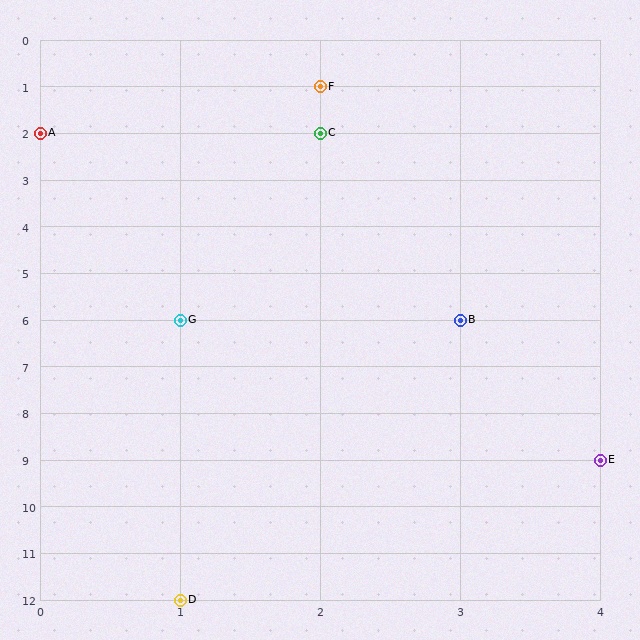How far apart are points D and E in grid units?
Points D and E are 3 columns and 3 rows apart (about 4.2 grid units diagonally).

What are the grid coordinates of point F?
Point F is at grid coordinates (2, 1).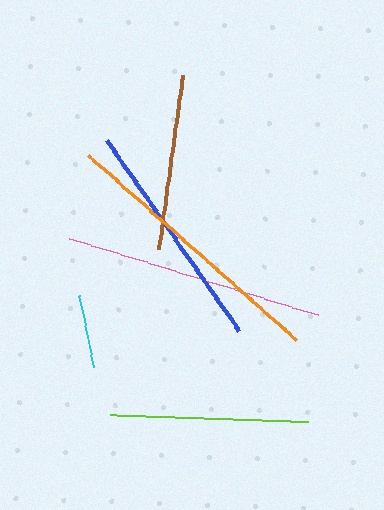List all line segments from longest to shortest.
From longest to shortest: orange, pink, blue, lime, brown, cyan.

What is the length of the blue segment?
The blue segment is approximately 232 pixels long.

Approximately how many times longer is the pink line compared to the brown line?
The pink line is approximately 1.5 times the length of the brown line.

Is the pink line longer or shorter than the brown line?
The pink line is longer than the brown line.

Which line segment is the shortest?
The cyan line is the shortest at approximately 73 pixels.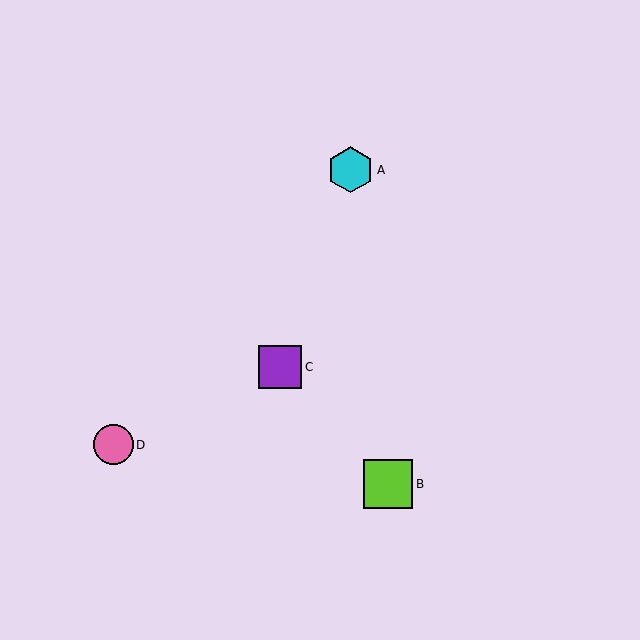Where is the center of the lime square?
The center of the lime square is at (388, 484).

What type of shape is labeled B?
Shape B is a lime square.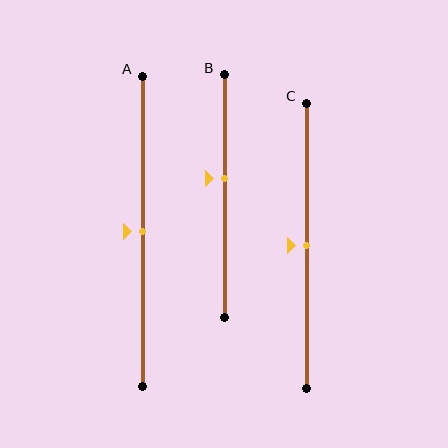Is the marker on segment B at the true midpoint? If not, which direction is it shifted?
No, the marker on segment B is shifted upward by about 7% of the segment length.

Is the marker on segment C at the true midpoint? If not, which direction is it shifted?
Yes, the marker on segment C is at the true midpoint.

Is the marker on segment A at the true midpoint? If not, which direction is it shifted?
Yes, the marker on segment A is at the true midpoint.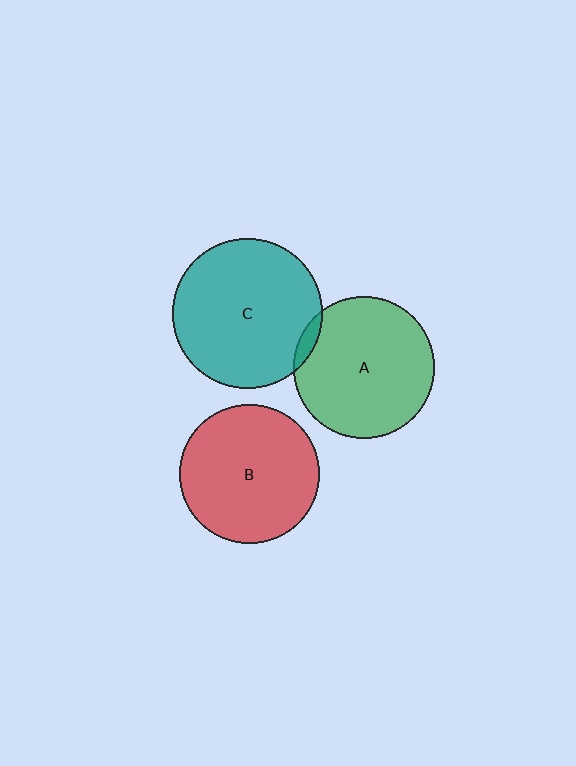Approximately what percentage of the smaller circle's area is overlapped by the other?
Approximately 5%.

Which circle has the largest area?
Circle C (teal).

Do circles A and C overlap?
Yes.